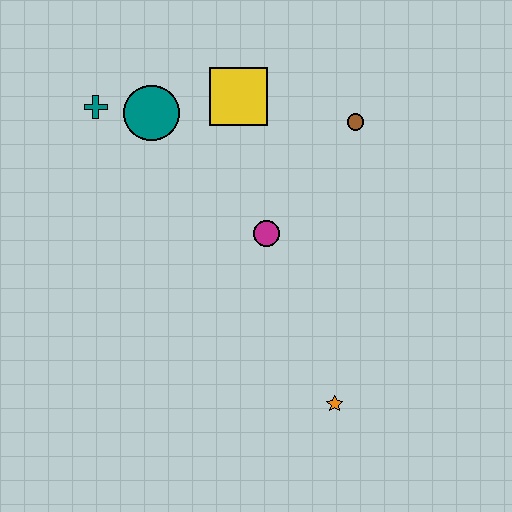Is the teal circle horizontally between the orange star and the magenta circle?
No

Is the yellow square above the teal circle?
Yes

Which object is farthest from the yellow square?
The orange star is farthest from the yellow square.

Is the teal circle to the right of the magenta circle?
No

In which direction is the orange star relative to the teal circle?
The orange star is below the teal circle.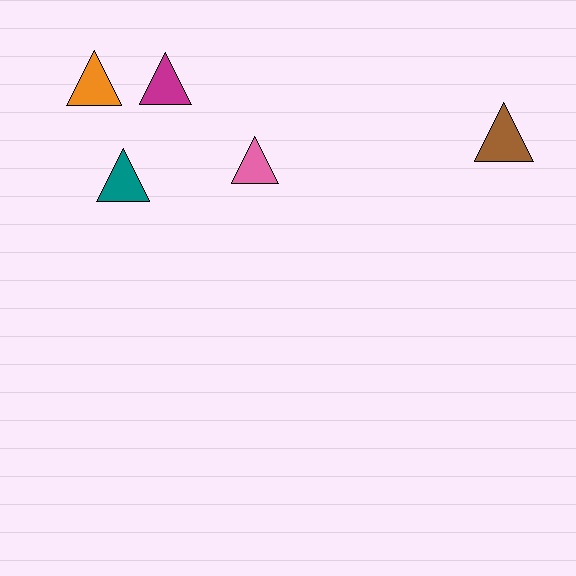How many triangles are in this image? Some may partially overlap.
There are 5 triangles.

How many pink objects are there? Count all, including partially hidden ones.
There is 1 pink object.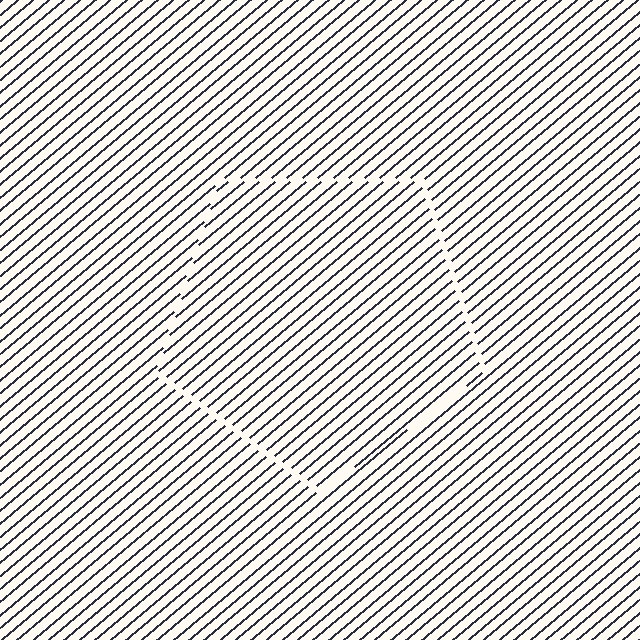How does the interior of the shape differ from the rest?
The interior of the shape contains the same grating, shifted by half a period — the contour is defined by the phase discontinuity where line-ends from the inner and outer gratings abut.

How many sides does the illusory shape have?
5 sides — the line-ends trace a pentagon.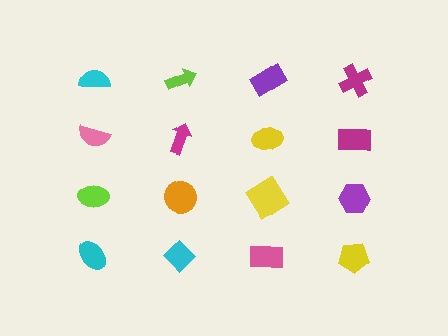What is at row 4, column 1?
A cyan ellipse.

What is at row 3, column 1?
A lime ellipse.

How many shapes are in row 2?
4 shapes.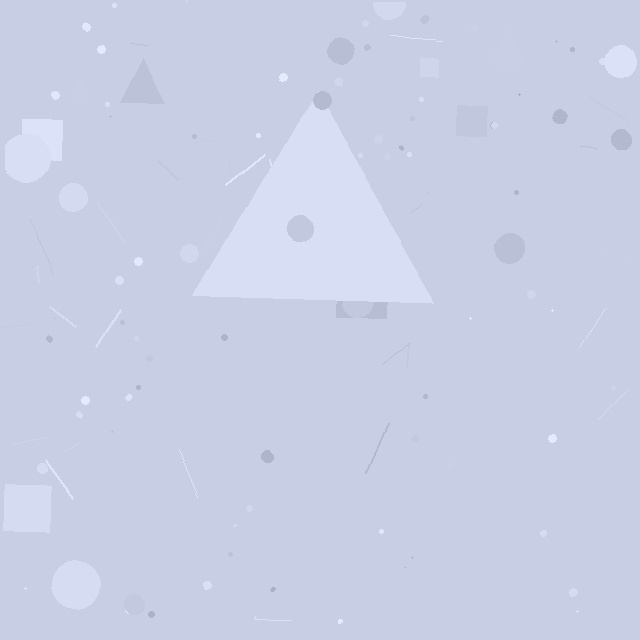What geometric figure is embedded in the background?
A triangle is embedded in the background.